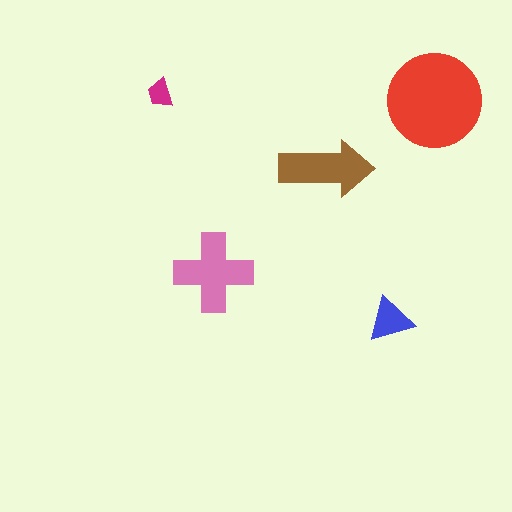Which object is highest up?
The magenta trapezoid is topmost.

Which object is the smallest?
The magenta trapezoid.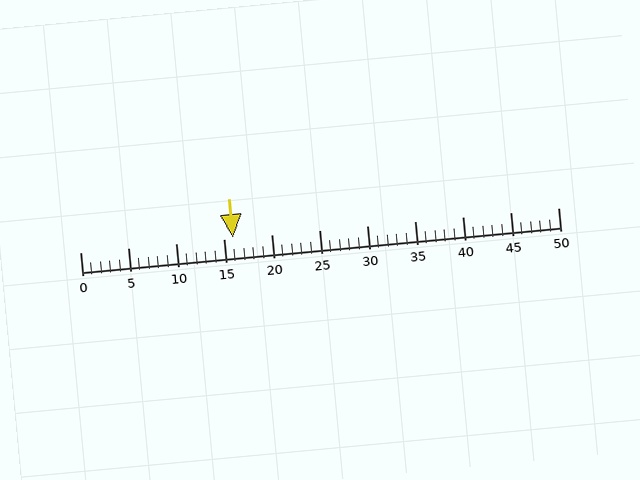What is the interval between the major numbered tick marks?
The major tick marks are spaced 5 units apart.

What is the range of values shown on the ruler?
The ruler shows values from 0 to 50.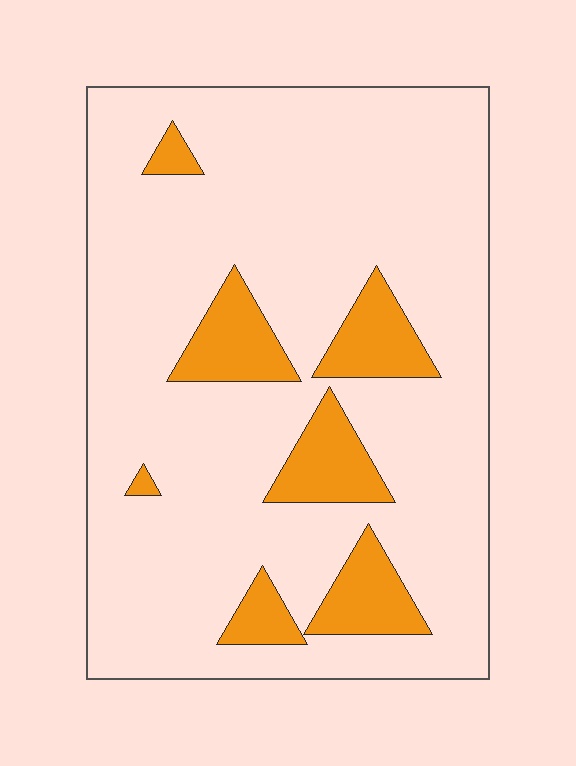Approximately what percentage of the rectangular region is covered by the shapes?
Approximately 15%.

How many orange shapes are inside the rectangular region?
7.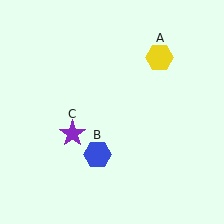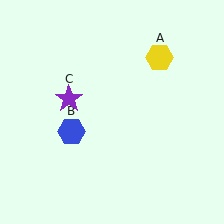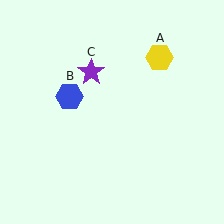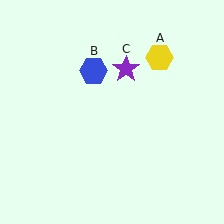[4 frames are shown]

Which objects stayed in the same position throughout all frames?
Yellow hexagon (object A) remained stationary.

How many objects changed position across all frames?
2 objects changed position: blue hexagon (object B), purple star (object C).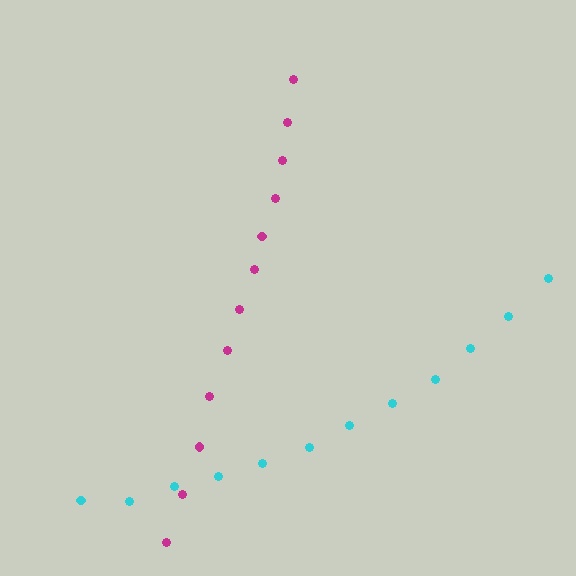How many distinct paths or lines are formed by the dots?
There are 2 distinct paths.